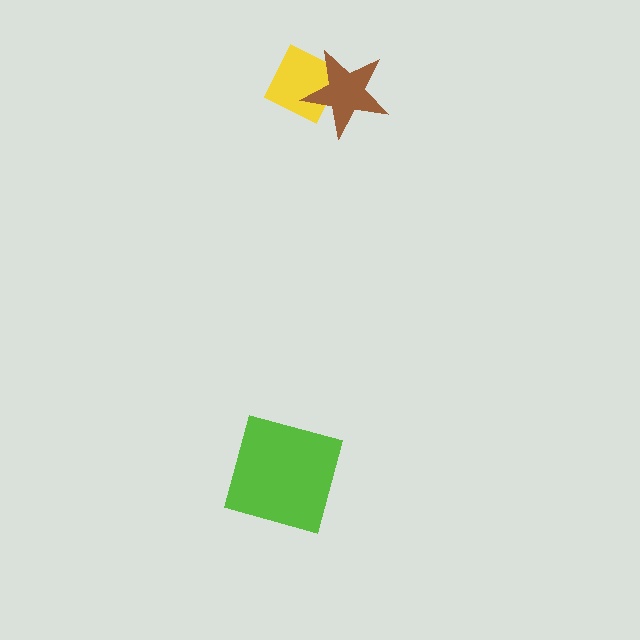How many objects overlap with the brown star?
1 object overlaps with the brown star.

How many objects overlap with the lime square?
0 objects overlap with the lime square.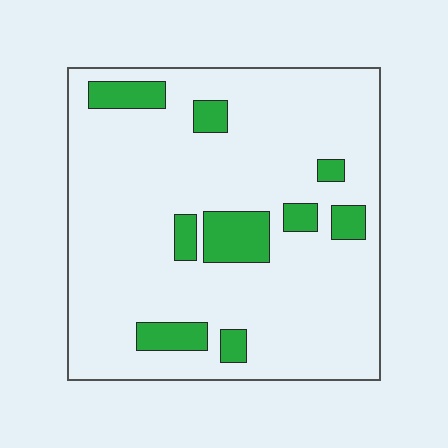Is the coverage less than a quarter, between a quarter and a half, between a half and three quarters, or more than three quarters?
Less than a quarter.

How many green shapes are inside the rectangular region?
9.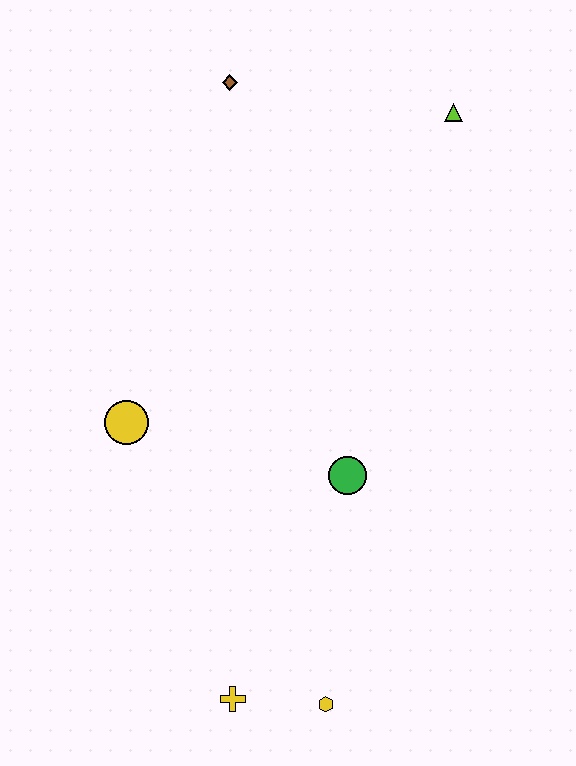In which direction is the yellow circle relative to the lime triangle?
The yellow circle is to the left of the lime triangle.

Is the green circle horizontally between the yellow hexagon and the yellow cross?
No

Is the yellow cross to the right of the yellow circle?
Yes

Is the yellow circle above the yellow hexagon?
Yes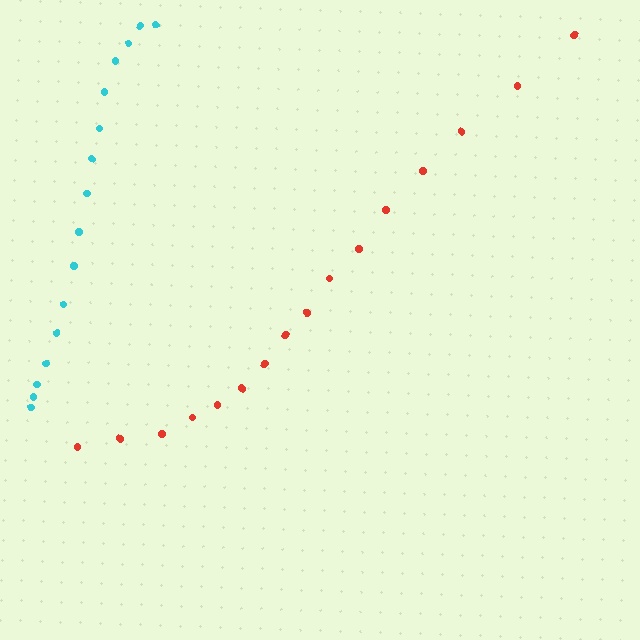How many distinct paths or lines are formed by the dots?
There are 2 distinct paths.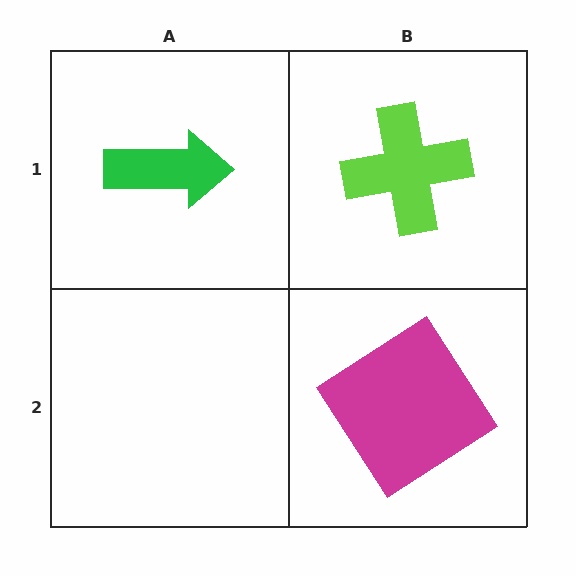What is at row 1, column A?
A green arrow.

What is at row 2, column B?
A magenta diamond.